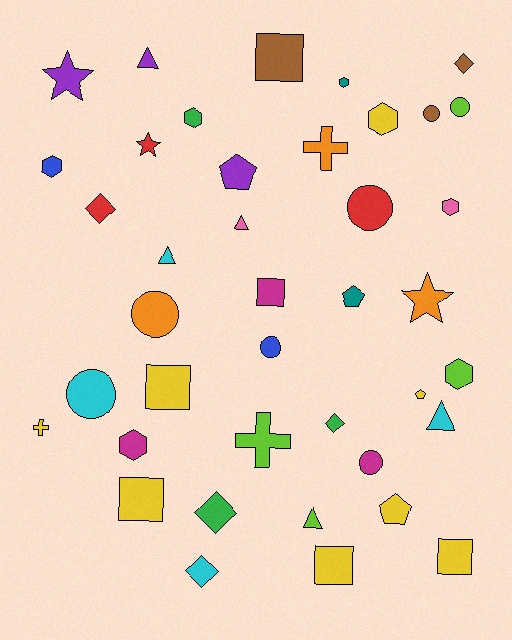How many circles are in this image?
There are 7 circles.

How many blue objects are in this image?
There are 2 blue objects.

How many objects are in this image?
There are 40 objects.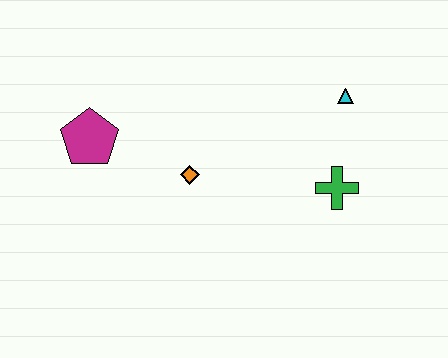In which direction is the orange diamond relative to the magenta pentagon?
The orange diamond is to the right of the magenta pentagon.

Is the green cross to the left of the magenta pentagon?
No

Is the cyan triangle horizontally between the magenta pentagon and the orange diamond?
No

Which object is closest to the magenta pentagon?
The orange diamond is closest to the magenta pentagon.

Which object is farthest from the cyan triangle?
The magenta pentagon is farthest from the cyan triangle.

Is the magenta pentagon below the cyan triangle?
Yes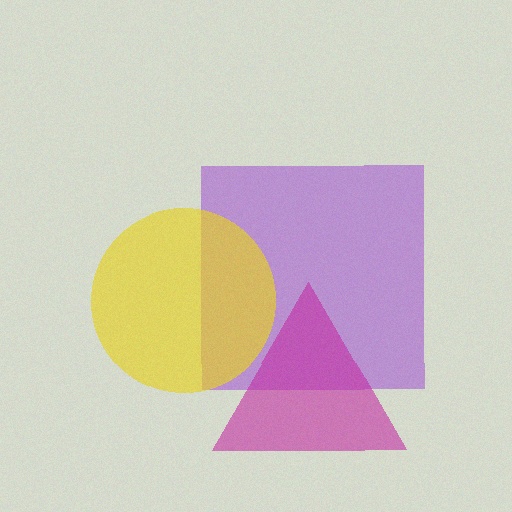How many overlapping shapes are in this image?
There are 3 overlapping shapes in the image.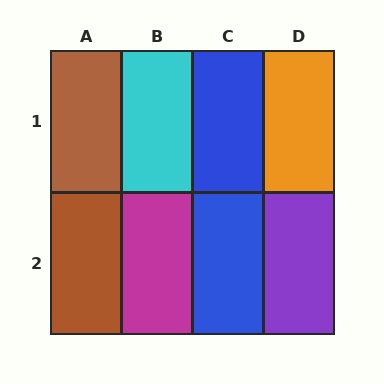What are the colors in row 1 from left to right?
Brown, cyan, blue, orange.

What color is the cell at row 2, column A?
Brown.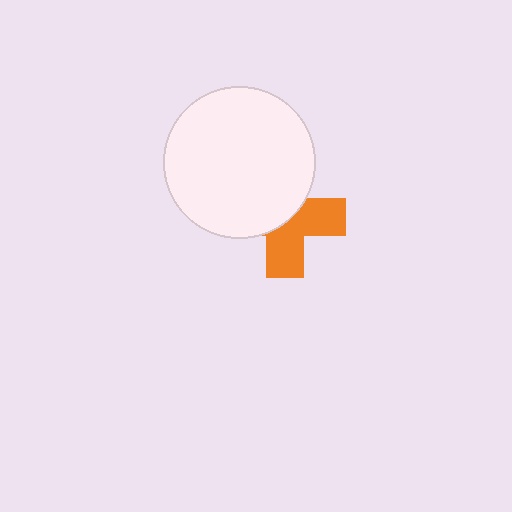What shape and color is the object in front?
The object in front is a white circle.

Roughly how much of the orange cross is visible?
About half of it is visible (roughly 47%).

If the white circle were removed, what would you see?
You would see the complete orange cross.